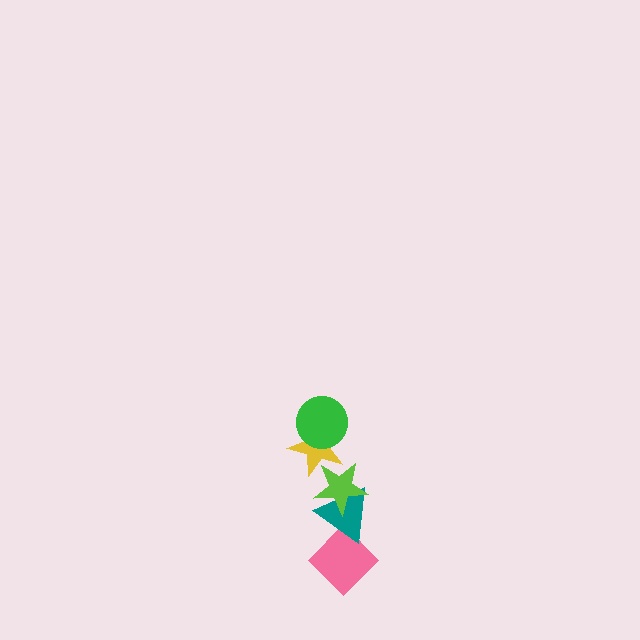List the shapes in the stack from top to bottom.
From top to bottom: the green circle, the yellow star, the lime star, the teal triangle, the pink diamond.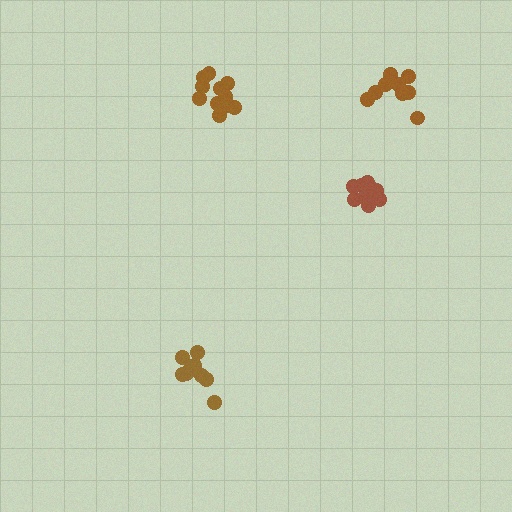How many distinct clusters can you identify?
There are 4 distinct clusters.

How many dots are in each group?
Group 1: 10 dots, Group 2: 9 dots, Group 3: 12 dots, Group 4: 9 dots (40 total).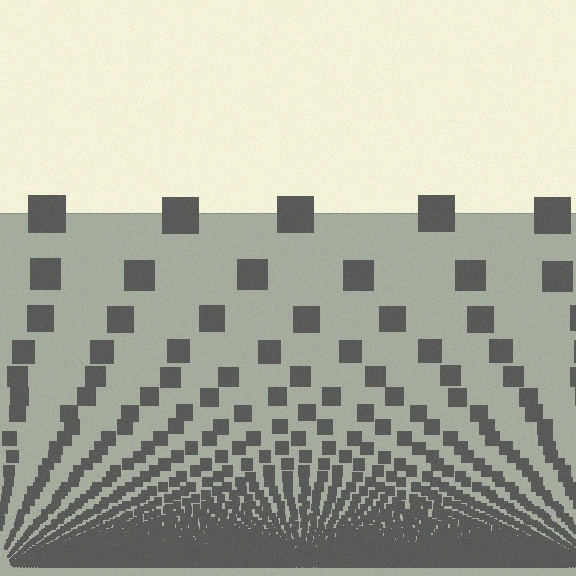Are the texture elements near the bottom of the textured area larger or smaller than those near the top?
Smaller. The gradient is inverted — elements near the bottom are smaller and denser.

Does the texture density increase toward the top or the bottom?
Density increases toward the bottom.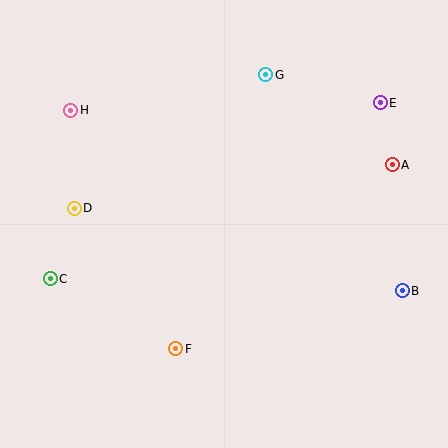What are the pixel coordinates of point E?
Point E is at (380, 103).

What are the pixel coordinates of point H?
Point H is at (71, 110).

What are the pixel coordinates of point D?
Point D is at (74, 208).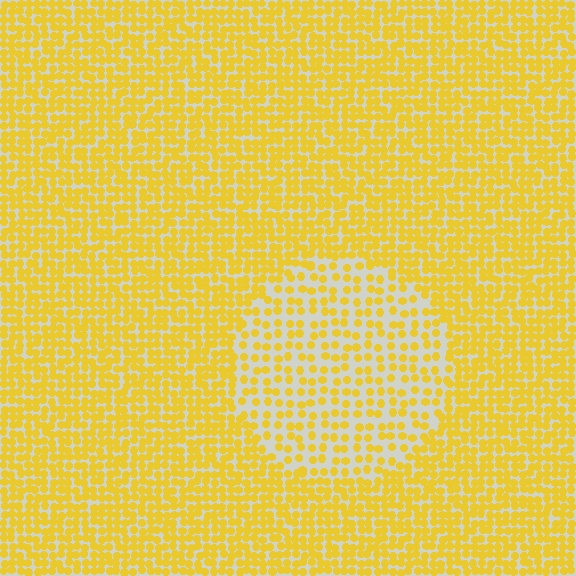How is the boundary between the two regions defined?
The boundary is defined by a change in element density (approximately 2.0x ratio). All elements are the same color, size, and shape.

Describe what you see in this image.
The image contains small yellow elements arranged at two different densities. A circle-shaped region is visible where the elements are less densely packed than the surrounding area.